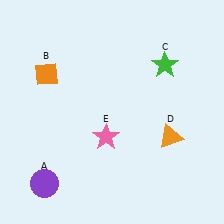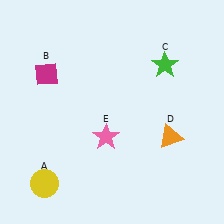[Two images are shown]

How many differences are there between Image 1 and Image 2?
There are 2 differences between the two images.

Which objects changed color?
A changed from purple to yellow. B changed from orange to magenta.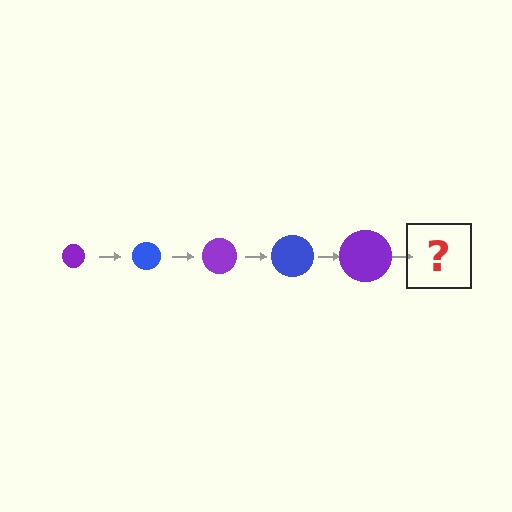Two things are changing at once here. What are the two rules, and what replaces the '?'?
The two rules are that the circle grows larger each step and the color cycles through purple and blue. The '?' should be a blue circle, larger than the previous one.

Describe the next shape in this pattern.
It should be a blue circle, larger than the previous one.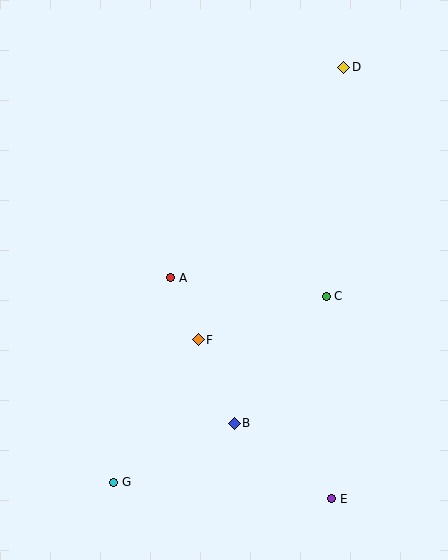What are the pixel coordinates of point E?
Point E is at (332, 499).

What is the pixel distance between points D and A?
The distance between D and A is 272 pixels.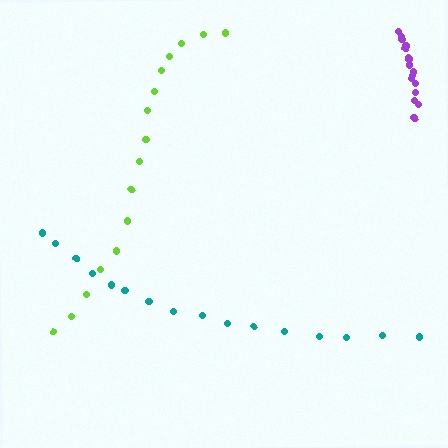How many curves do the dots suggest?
There are 3 distinct paths.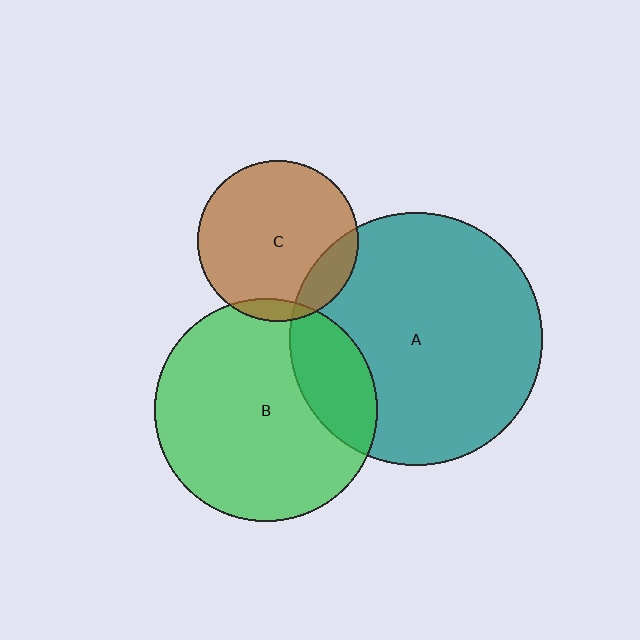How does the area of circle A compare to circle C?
Approximately 2.5 times.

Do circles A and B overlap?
Yes.